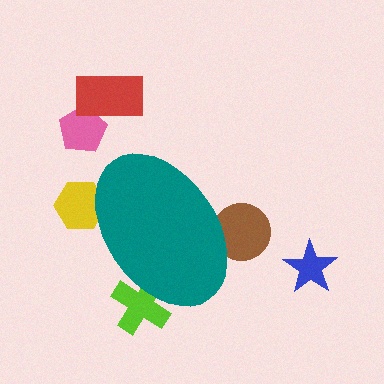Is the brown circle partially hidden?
Yes, the brown circle is partially hidden behind the teal ellipse.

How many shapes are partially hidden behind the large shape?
3 shapes are partially hidden.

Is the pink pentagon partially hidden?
No, the pink pentagon is fully visible.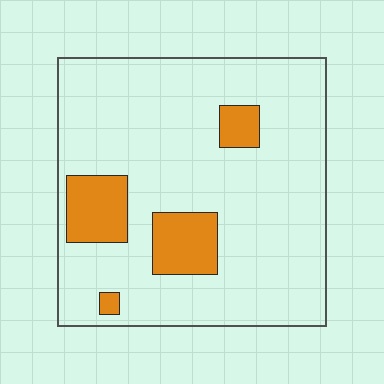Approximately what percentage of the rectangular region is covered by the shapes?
Approximately 15%.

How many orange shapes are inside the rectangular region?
4.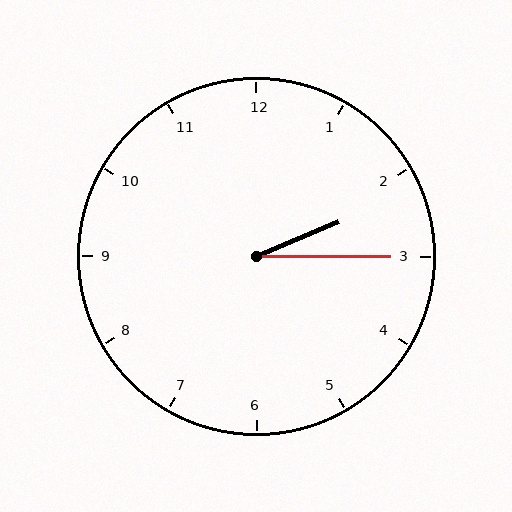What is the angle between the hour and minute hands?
Approximately 22 degrees.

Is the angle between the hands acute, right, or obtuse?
It is acute.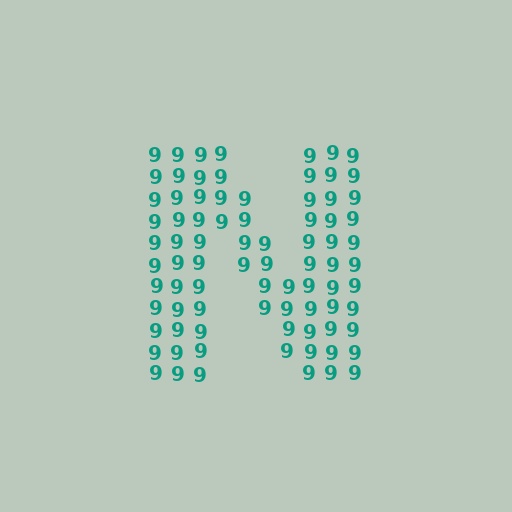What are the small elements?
The small elements are digit 9's.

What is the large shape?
The large shape is the letter N.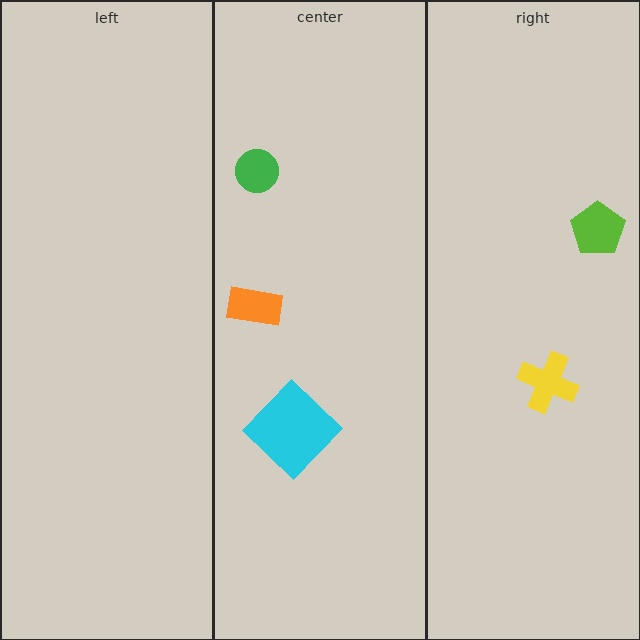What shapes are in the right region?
The lime pentagon, the yellow cross.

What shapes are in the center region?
The green circle, the cyan diamond, the orange rectangle.